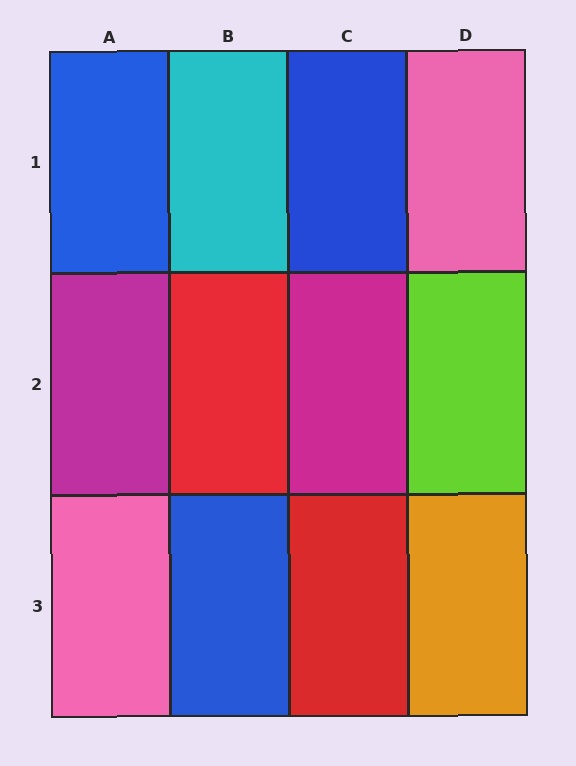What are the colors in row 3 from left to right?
Pink, blue, red, orange.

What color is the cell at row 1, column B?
Cyan.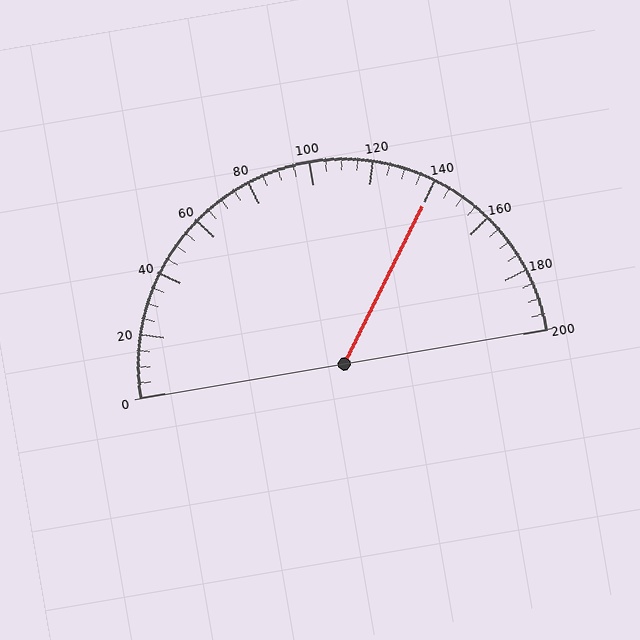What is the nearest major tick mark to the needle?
The nearest major tick mark is 140.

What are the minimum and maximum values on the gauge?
The gauge ranges from 0 to 200.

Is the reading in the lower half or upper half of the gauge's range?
The reading is in the upper half of the range (0 to 200).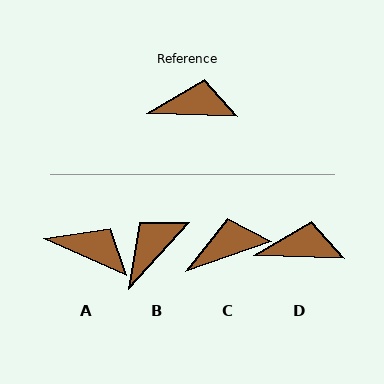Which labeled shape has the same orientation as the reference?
D.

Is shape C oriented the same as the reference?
No, it is off by about 21 degrees.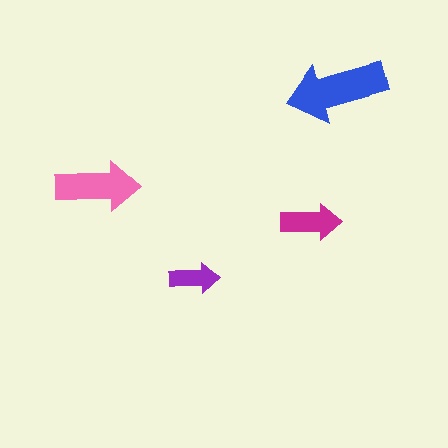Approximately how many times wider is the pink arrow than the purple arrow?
About 1.5 times wider.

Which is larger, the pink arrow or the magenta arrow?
The pink one.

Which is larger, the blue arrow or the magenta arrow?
The blue one.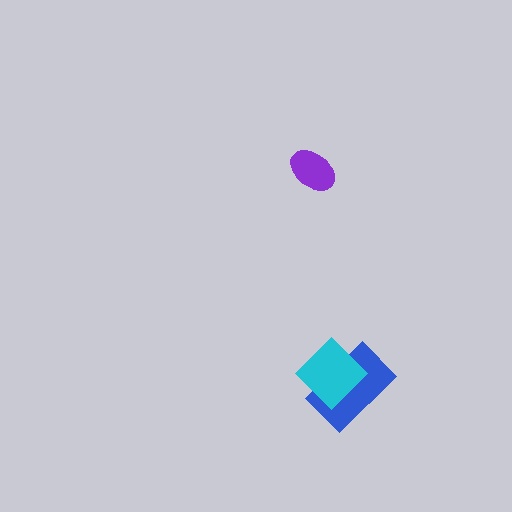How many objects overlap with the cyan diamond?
1 object overlaps with the cyan diamond.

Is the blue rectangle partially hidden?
Yes, it is partially covered by another shape.